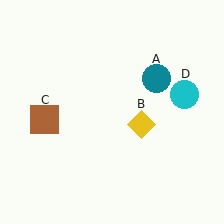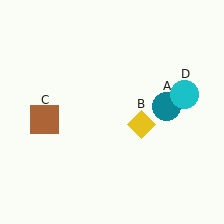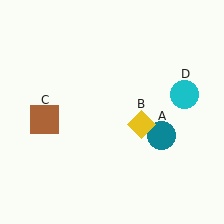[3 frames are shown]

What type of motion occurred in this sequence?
The teal circle (object A) rotated clockwise around the center of the scene.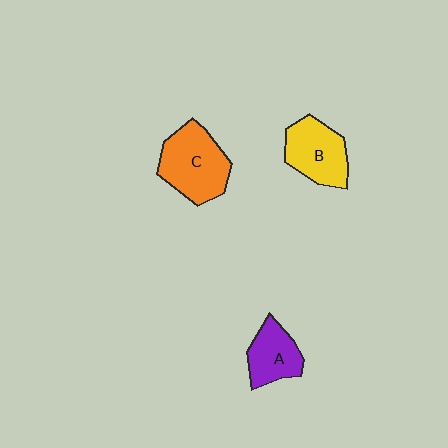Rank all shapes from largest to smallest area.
From largest to smallest: C (orange), B (yellow), A (purple).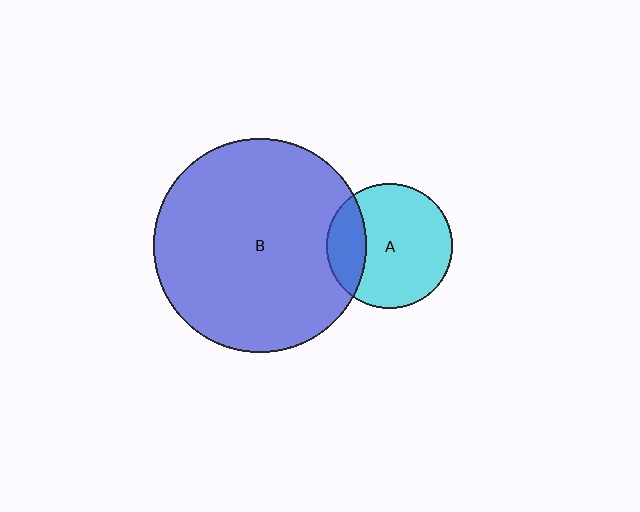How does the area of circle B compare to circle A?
Approximately 2.9 times.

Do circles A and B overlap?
Yes.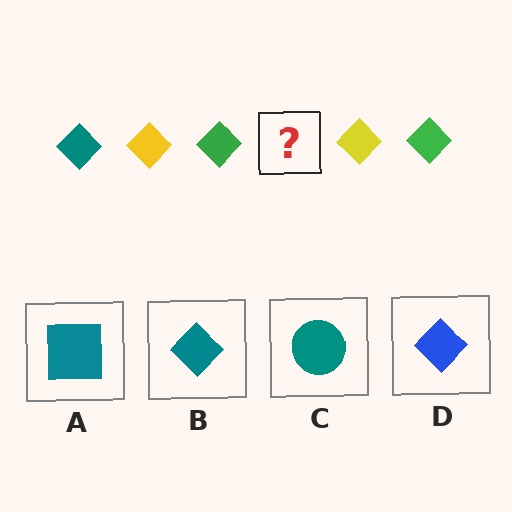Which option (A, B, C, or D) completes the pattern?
B.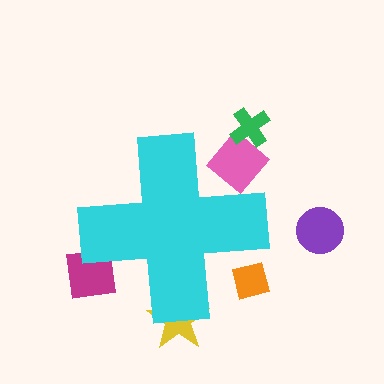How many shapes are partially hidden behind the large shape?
4 shapes are partially hidden.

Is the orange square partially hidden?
Yes, the orange square is partially hidden behind the cyan cross.